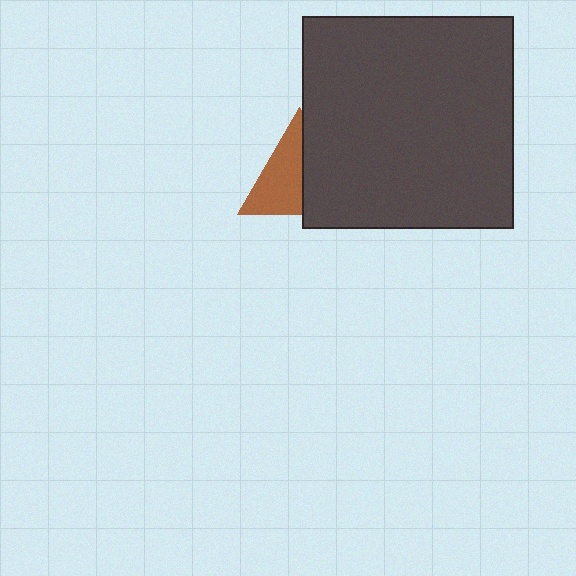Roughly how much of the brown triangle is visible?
About half of it is visible (roughly 53%).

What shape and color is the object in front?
The object in front is a dark gray square.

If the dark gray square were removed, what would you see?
You would see the complete brown triangle.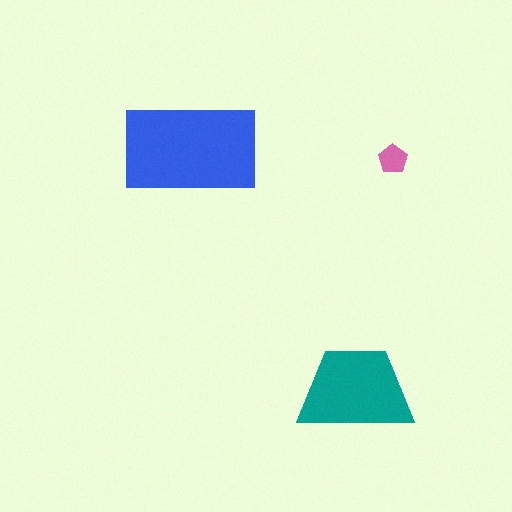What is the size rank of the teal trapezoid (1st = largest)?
2nd.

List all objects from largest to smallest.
The blue rectangle, the teal trapezoid, the pink pentagon.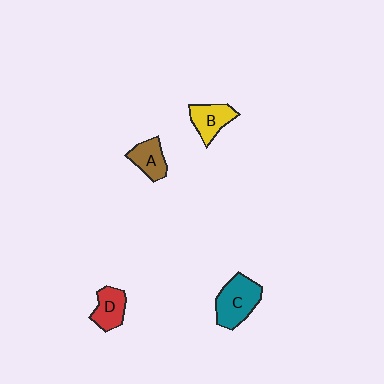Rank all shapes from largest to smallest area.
From largest to smallest: C (teal), B (yellow), D (red), A (brown).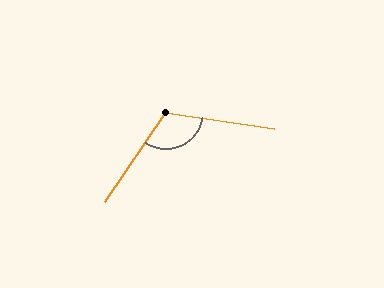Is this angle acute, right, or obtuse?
It is obtuse.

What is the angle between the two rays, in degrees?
Approximately 116 degrees.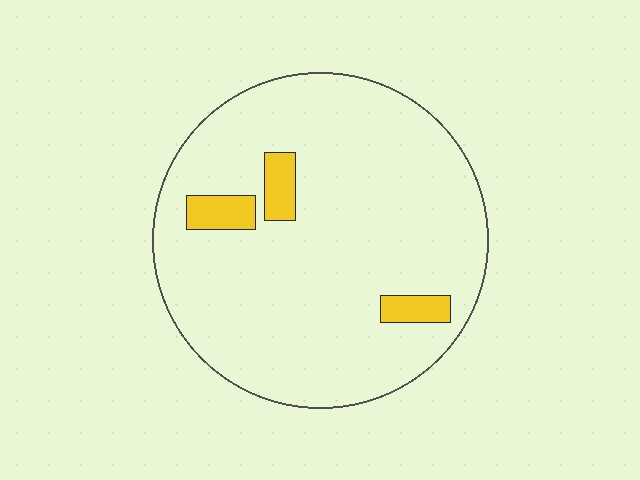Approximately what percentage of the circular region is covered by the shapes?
Approximately 5%.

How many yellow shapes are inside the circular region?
3.